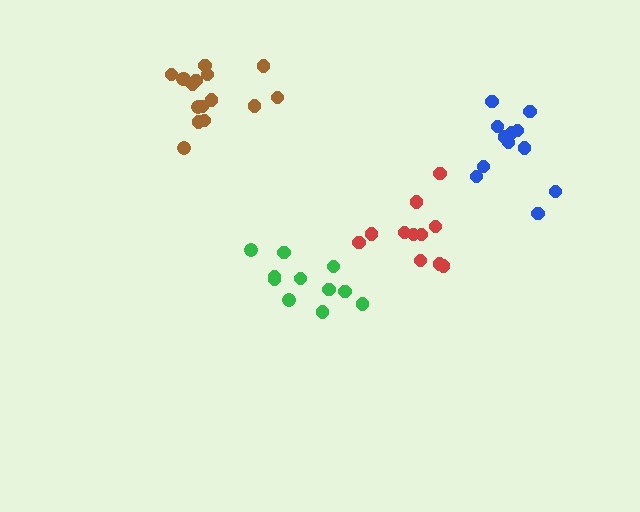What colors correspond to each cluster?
The clusters are colored: red, blue, brown, green.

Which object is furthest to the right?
The blue cluster is rightmost.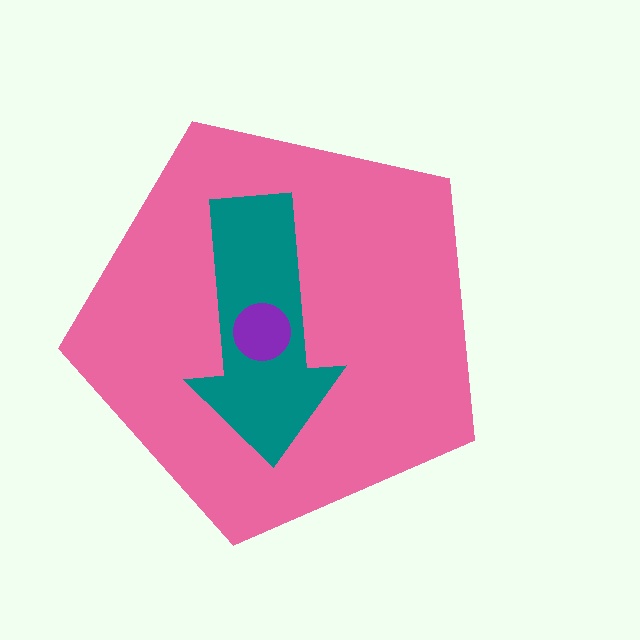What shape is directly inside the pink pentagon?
The teal arrow.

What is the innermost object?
The purple circle.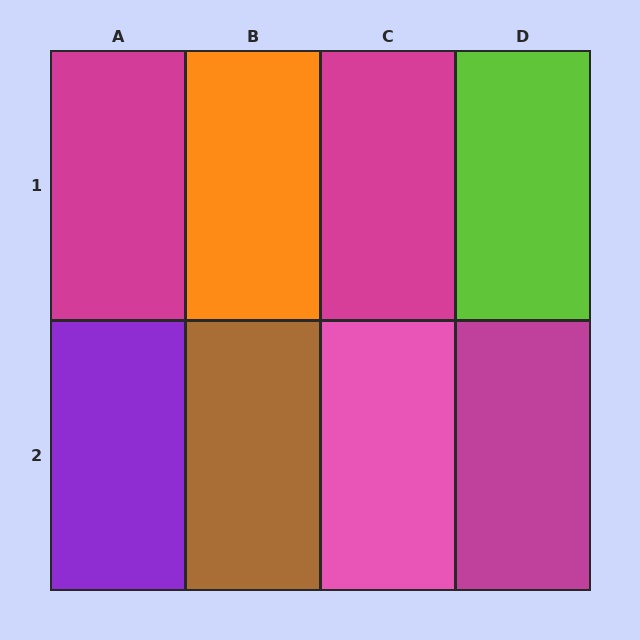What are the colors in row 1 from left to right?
Magenta, orange, magenta, lime.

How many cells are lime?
1 cell is lime.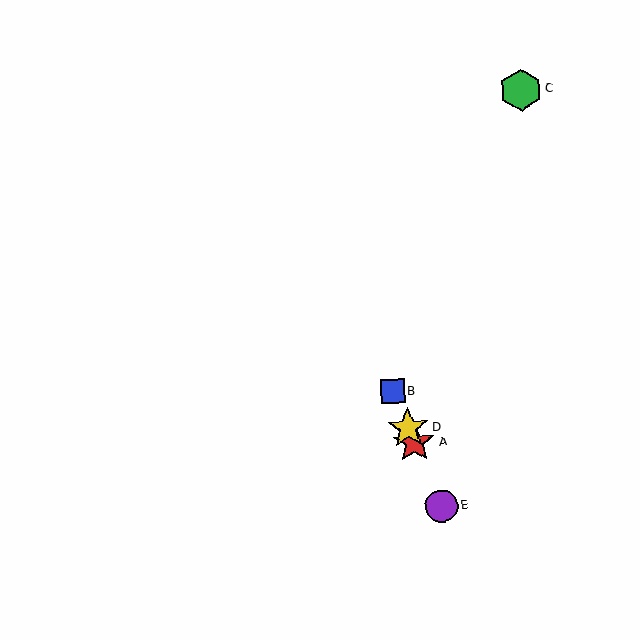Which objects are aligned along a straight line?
Objects A, B, D, E are aligned along a straight line.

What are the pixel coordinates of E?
Object E is at (442, 506).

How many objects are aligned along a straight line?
4 objects (A, B, D, E) are aligned along a straight line.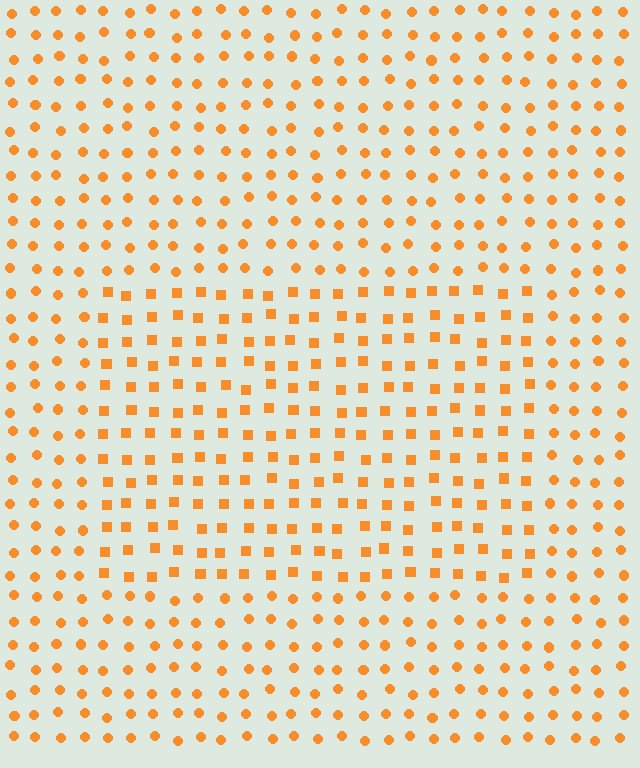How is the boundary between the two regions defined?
The boundary is defined by a change in element shape: squares inside vs. circles outside. All elements share the same color and spacing.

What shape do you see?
I see a rectangle.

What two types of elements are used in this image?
The image uses squares inside the rectangle region and circles outside it.